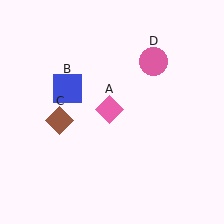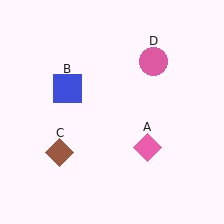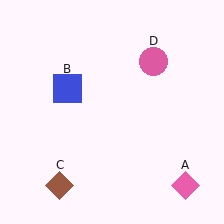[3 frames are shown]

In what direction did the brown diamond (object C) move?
The brown diamond (object C) moved down.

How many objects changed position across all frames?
2 objects changed position: pink diamond (object A), brown diamond (object C).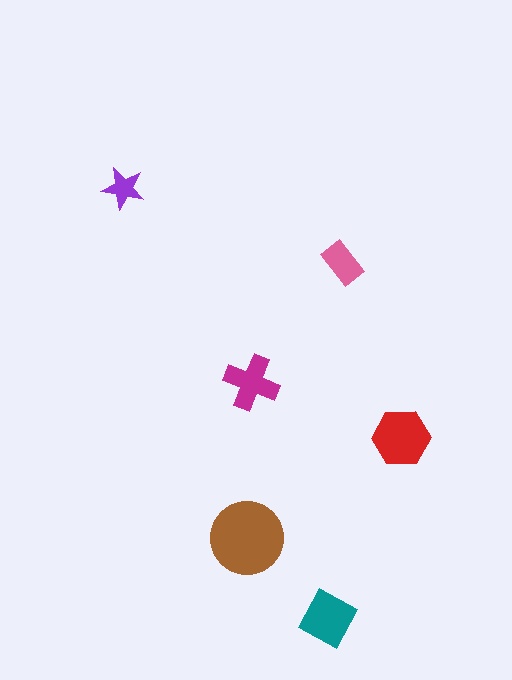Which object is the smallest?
The purple star.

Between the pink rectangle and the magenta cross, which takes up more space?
The magenta cross.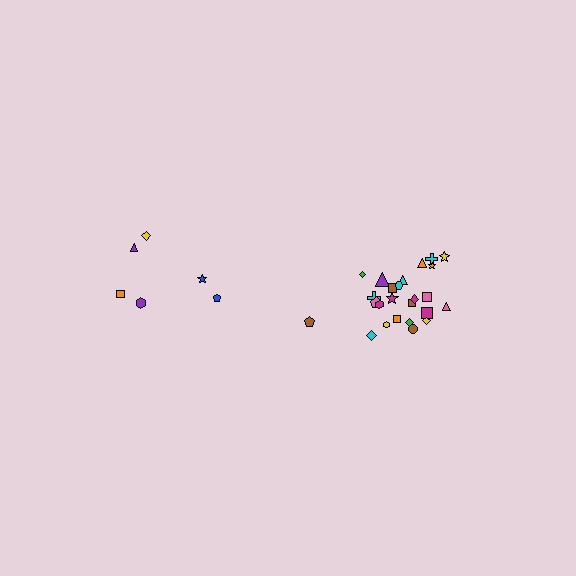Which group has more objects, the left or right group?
The right group.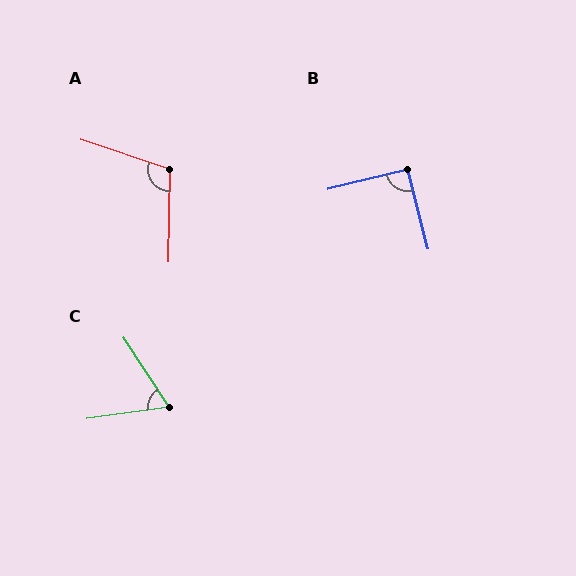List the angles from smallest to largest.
C (65°), B (90°), A (108°).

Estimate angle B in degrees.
Approximately 90 degrees.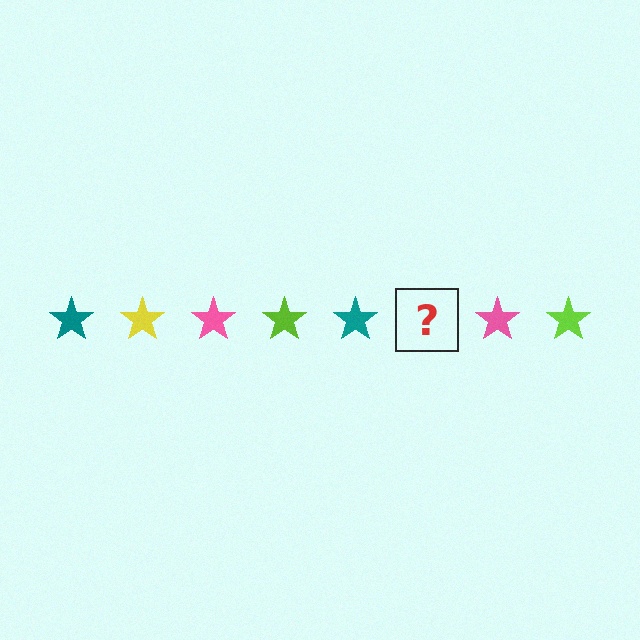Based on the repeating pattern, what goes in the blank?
The blank should be a yellow star.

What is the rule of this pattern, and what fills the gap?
The rule is that the pattern cycles through teal, yellow, pink, lime stars. The gap should be filled with a yellow star.